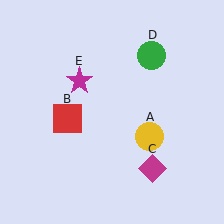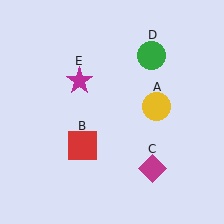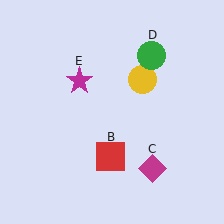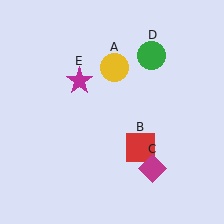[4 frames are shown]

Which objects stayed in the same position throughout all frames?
Magenta diamond (object C) and green circle (object D) and magenta star (object E) remained stationary.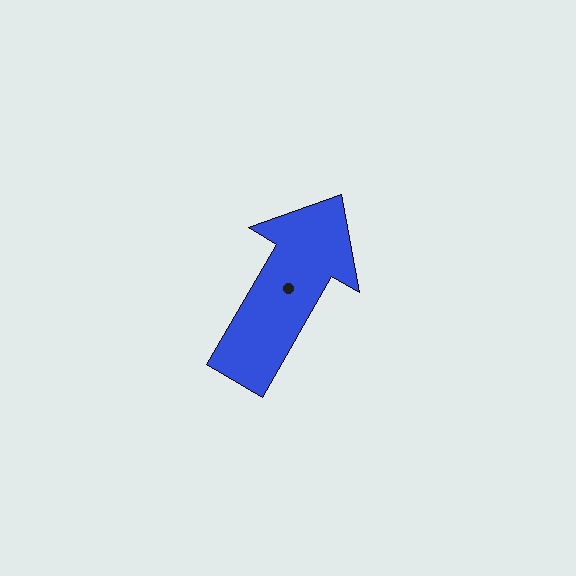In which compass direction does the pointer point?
Northeast.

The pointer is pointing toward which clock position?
Roughly 1 o'clock.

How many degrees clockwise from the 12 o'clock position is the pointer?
Approximately 30 degrees.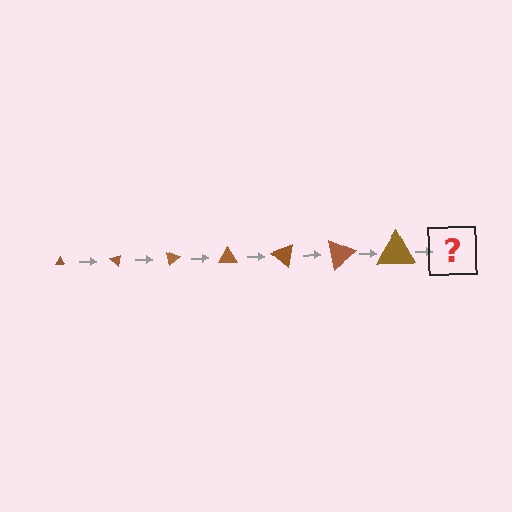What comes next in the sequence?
The next element should be a triangle, larger than the previous one and rotated 280 degrees from the start.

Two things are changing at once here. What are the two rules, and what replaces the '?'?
The two rules are that the triangle grows larger each step and it rotates 40 degrees each step. The '?' should be a triangle, larger than the previous one and rotated 280 degrees from the start.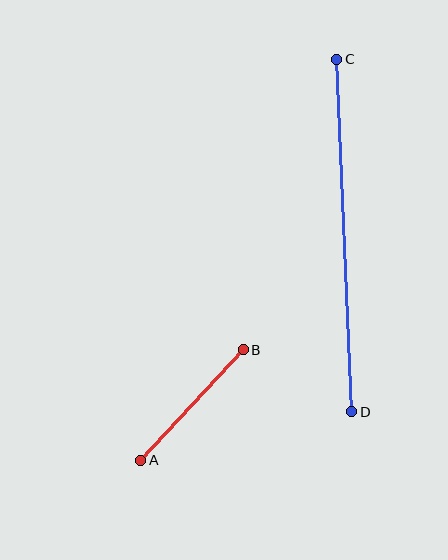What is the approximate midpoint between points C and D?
The midpoint is at approximately (344, 236) pixels.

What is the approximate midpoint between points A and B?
The midpoint is at approximately (192, 405) pixels.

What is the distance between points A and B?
The distance is approximately 151 pixels.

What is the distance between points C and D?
The distance is approximately 353 pixels.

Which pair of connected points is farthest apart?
Points C and D are farthest apart.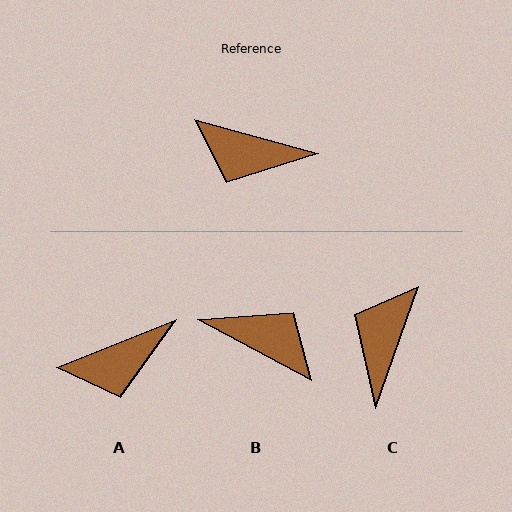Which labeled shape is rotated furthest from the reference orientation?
B, about 167 degrees away.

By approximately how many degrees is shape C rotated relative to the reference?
Approximately 94 degrees clockwise.